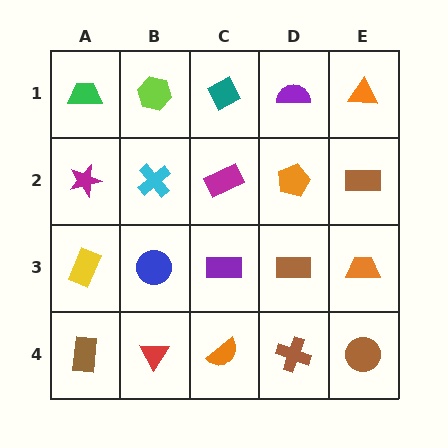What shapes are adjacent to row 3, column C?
A magenta rectangle (row 2, column C), an orange semicircle (row 4, column C), a blue circle (row 3, column B), a brown rectangle (row 3, column D).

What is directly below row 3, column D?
A brown cross.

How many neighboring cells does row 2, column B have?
4.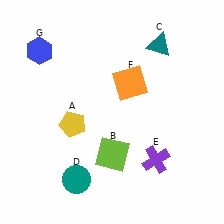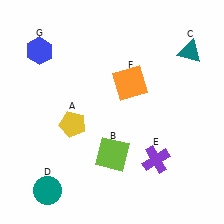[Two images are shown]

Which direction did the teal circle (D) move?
The teal circle (D) moved left.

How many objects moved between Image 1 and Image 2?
2 objects moved between the two images.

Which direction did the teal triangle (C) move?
The teal triangle (C) moved right.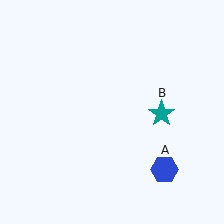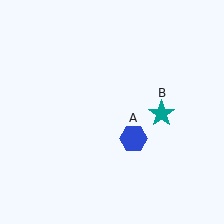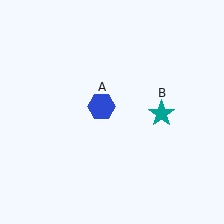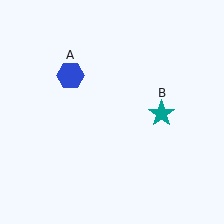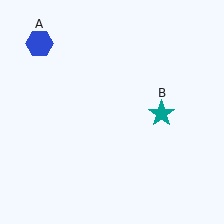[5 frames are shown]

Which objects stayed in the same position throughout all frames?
Teal star (object B) remained stationary.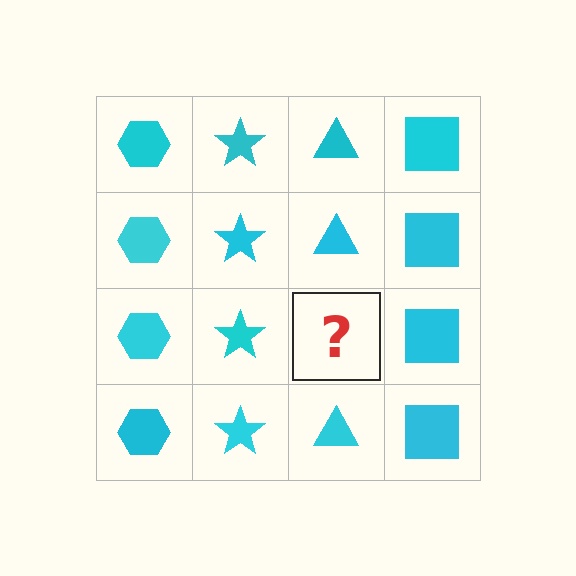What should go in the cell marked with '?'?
The missing cell should contain a cyan triangle.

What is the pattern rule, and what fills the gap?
The rule is that each column has a consistent shape. The gap should be filled with a cyan triangle.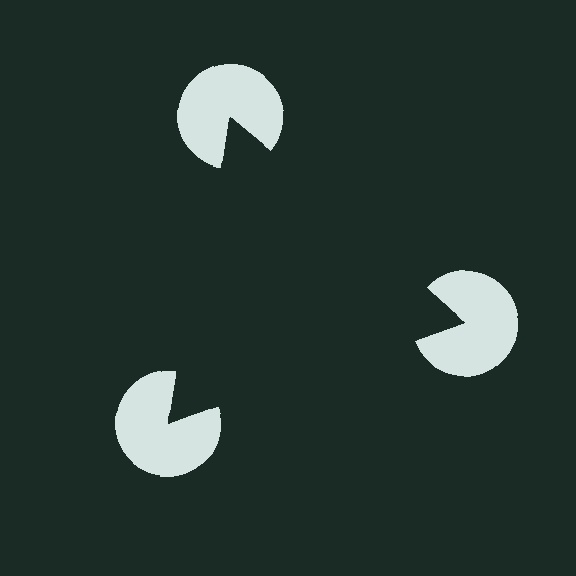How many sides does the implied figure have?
3 sides.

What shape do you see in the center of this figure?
An illusory triangle — its edges are inferred from the aligned wedge cuts in the pac-man discs, not physically drawn.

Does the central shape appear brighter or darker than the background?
It typically appears slightly darker than the background, even though no actual brightness change is drawn.